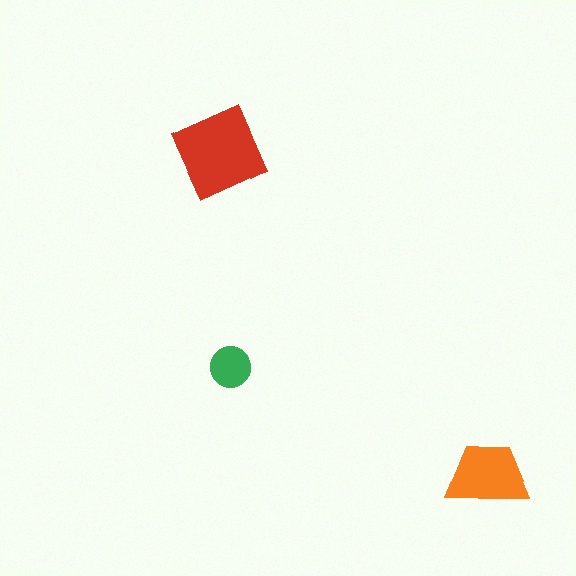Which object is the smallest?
The green circle.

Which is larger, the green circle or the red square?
The red square.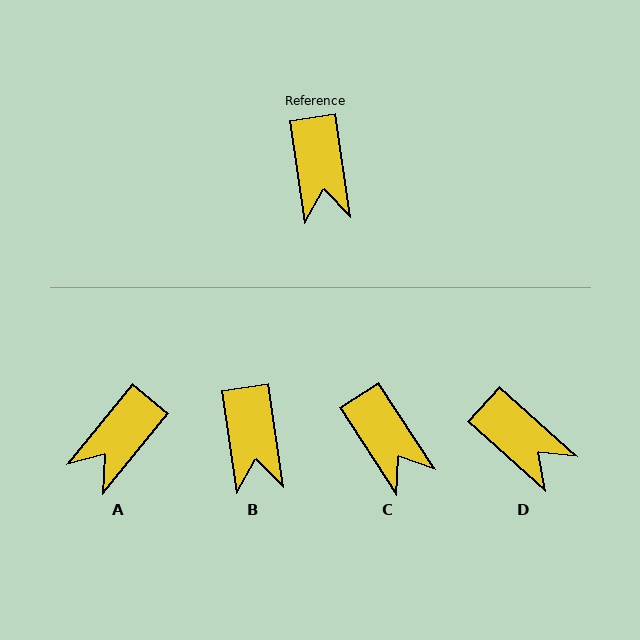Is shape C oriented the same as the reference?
No, it is off by about 24 degrees.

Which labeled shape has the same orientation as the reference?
B.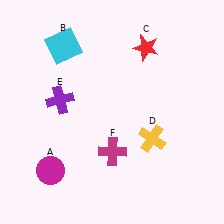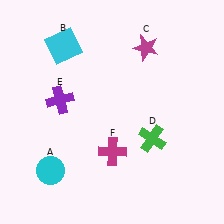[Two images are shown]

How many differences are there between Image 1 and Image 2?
There are 3 differences between the two images.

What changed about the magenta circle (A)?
In Image 1, A is magenta. In Image 2, it changed to cyan.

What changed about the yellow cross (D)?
In Image 1, D is yellow. In Image 2, it changed to green.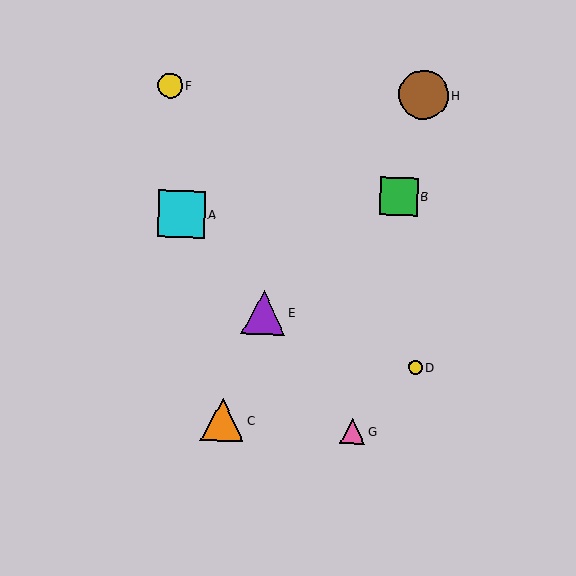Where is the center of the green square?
The center of the green square is at (399, 196).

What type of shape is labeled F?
Shape F is a yellow circle.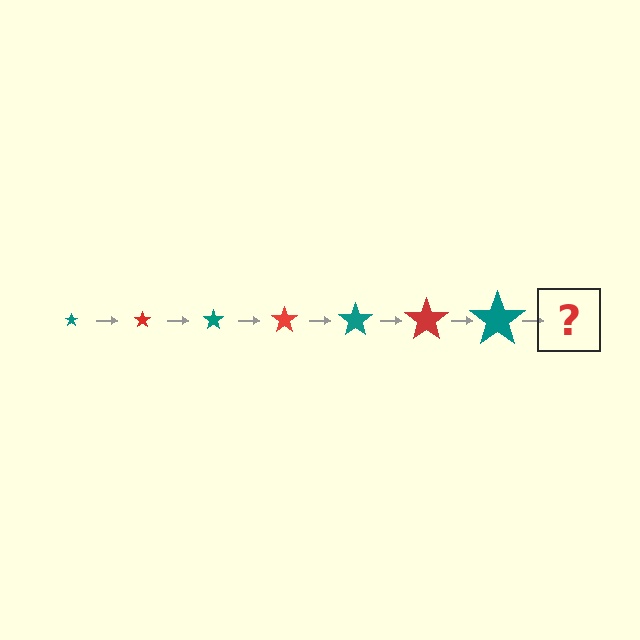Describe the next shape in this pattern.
It should be a red star, larger than the previous one.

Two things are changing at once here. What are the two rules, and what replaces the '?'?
The two rules are that the star grows larger each step and the color cycles through teal and red. The '?' should be a red star, larger than the previous one.